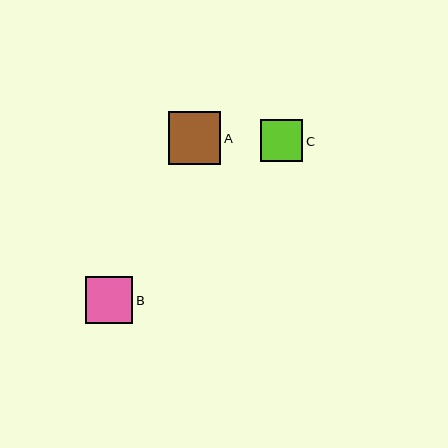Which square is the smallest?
Square C is the smallest with a size of approximately 42 pixels.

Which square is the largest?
Square A is the largest with a size of approximately 53 pixels.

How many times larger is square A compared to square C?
Square A is approximately 1.2 times the size of square C.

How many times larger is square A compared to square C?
Square A is approximately 1.2 times the size of square C.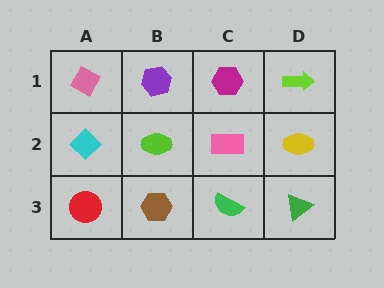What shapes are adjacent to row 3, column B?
A lime ellipse (row 2, column B), a red circle (row 3, column A), a green semicircle (row 3, column C).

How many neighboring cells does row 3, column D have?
2.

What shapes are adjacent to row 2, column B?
A purple hexagon (row 1, column B), a brown hexagon (row 3, column B), a cyan diamond (row 2, column A), a pink rectangle (row 2, column C).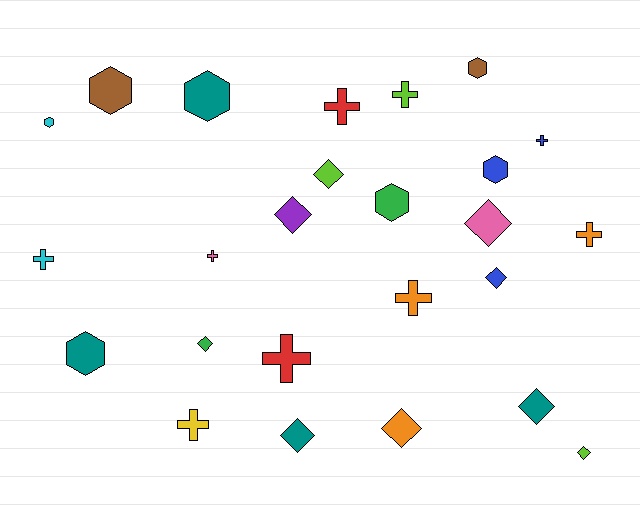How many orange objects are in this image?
There are 3 orange objects.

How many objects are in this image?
There are 25 objects.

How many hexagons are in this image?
There are 7 hexagons.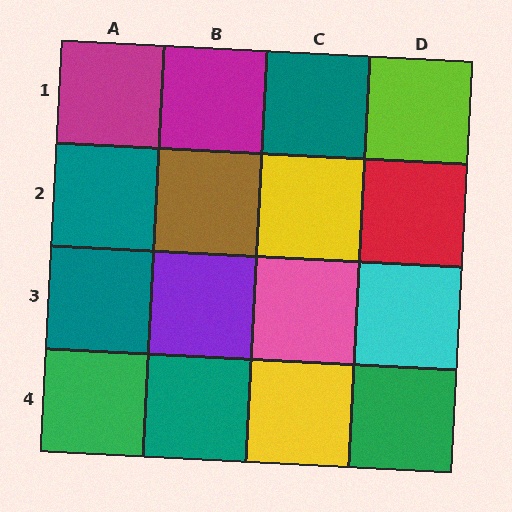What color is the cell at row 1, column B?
Magenta.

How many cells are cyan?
1 cell is cyan.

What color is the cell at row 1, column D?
Lime.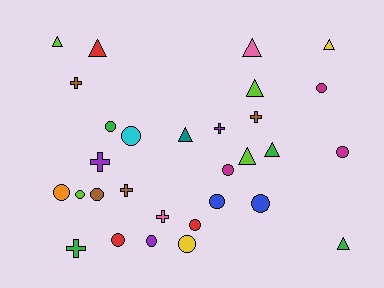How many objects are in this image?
There are 30 objects.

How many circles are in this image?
There are 14 circles.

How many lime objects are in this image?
There are 4 lime objects.